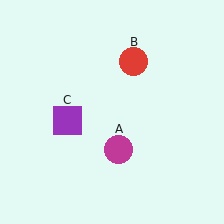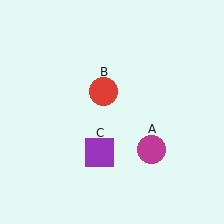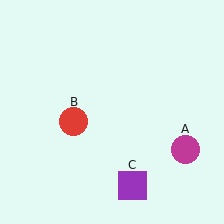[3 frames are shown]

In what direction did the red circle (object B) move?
The red circle (object B) moved down and to the left.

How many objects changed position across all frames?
3 objects changed position: magenta circle (object A), red circle (object B), purple square (object C).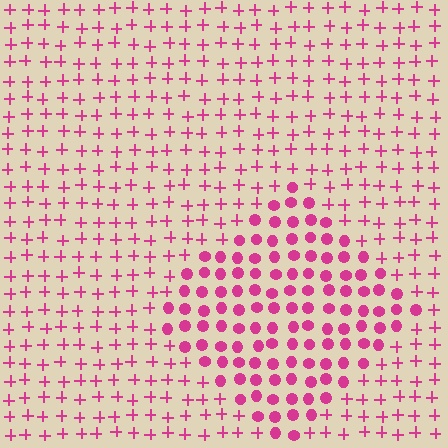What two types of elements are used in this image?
The image uses circles inside the diamond region and plus signs outside it.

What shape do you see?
I see a diamond.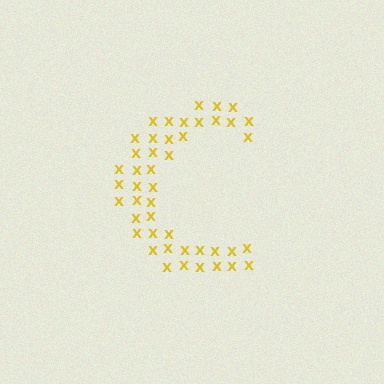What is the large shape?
The large shape is the letter C.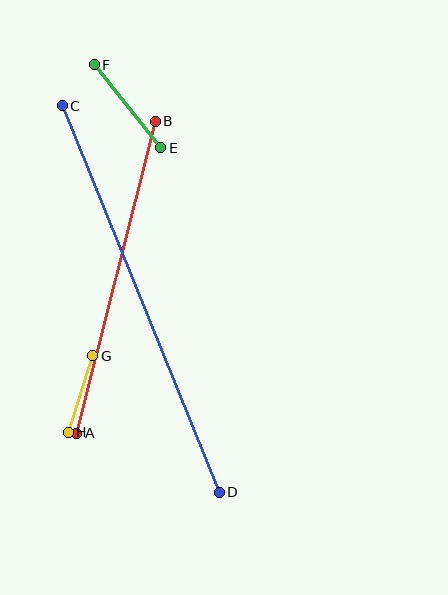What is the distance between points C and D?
The distance is approximately 417 pixels.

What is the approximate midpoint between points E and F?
The midpoint is at approximately (128, 106) pixels.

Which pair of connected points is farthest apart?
Points C and D are farthest apart.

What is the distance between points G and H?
The distance is approximately 80 pixels.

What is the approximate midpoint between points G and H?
The midpoint is at approximately (80, 394) pixels.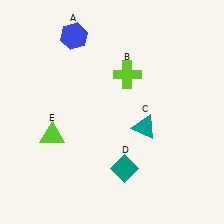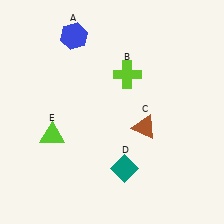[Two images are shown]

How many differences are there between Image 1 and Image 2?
There is 1 difference between the two images.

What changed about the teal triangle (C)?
In Image 1, C is teal. In Image 2, it changed to brown.